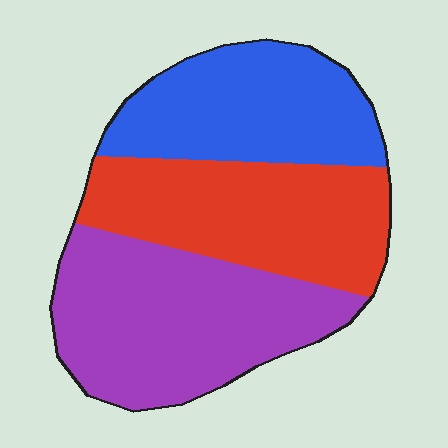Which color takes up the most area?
Purple, at roughly 40%.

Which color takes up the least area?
Blue, at roughly 30%.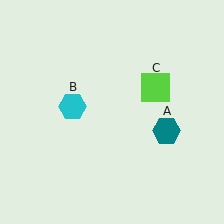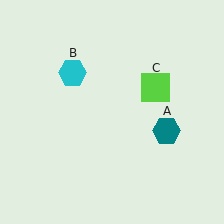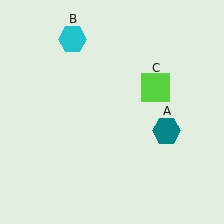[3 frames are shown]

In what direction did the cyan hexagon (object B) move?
The cyan hexagon (object B) moved up.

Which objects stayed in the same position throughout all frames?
Teal hexagon (object A) and lime square (object C) remained stationary.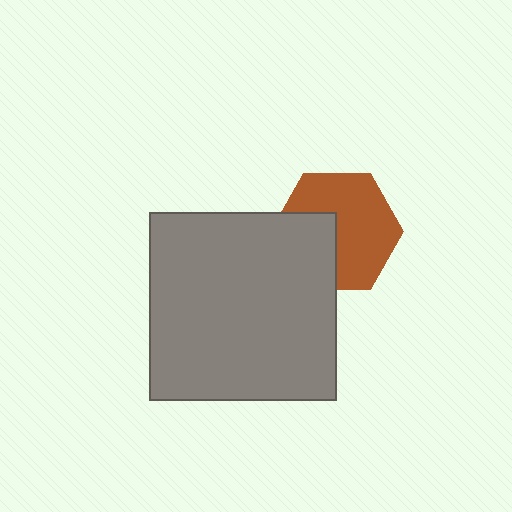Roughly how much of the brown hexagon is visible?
About half of it is visible (roughly 64%).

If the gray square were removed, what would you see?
You would see the complete brown hexagon.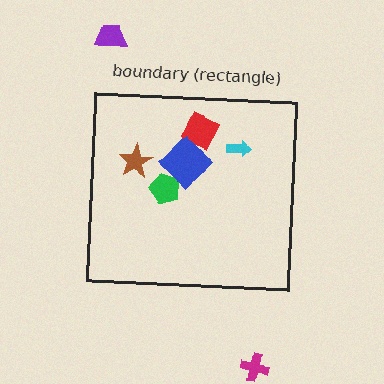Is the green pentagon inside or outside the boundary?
Inside.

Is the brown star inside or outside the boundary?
Inside.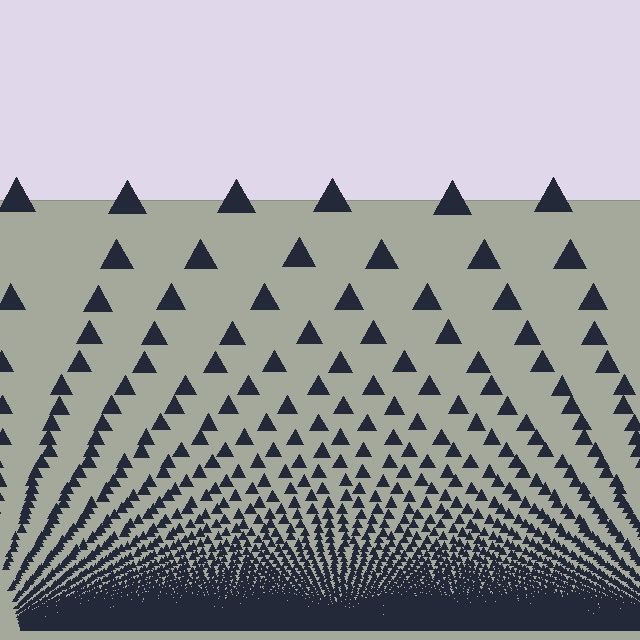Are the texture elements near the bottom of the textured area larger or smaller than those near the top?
Smaller. The gradient is inverted — elements near the bottom are smaller and denser.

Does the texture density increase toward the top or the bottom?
Density increases toward the bottom.